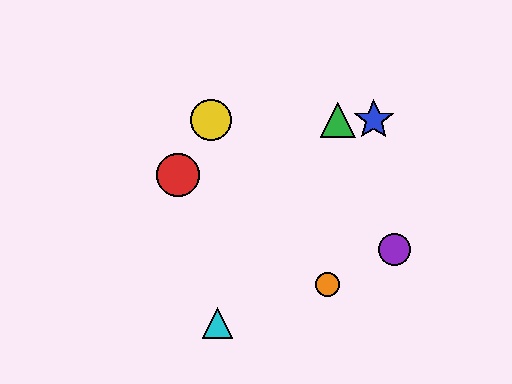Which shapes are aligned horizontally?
The blue star, the green triangle, the yellow circle are aligned horizontally.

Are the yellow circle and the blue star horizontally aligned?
Yes, both are at y≈120.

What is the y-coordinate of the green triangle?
The green triangle is at y≈120.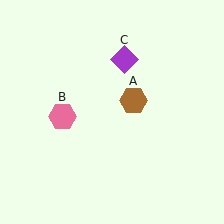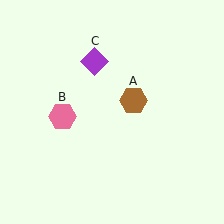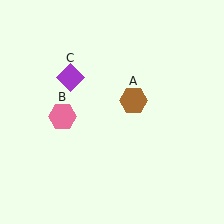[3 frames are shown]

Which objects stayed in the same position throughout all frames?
Brown hexagon (object A) and pink hexagon (object B) remained stationary.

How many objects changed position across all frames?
1 object changed position: purple diamond (object C).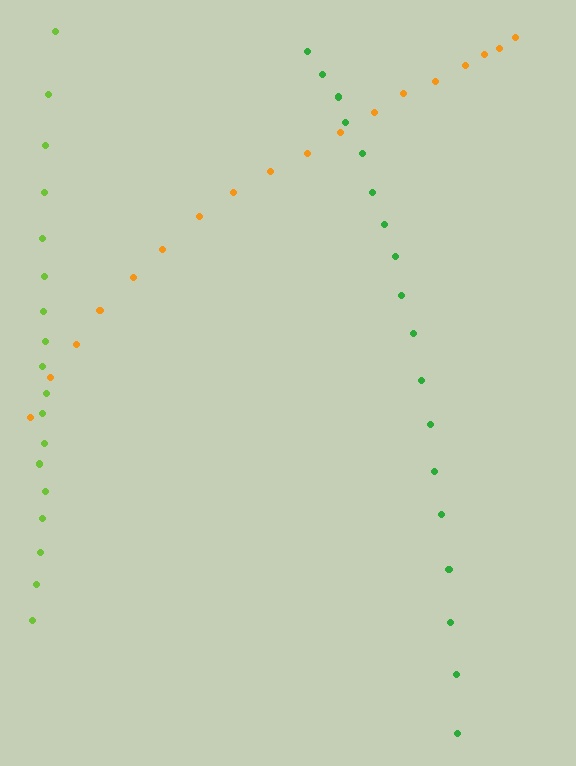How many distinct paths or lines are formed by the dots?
There are 3 distinct paths.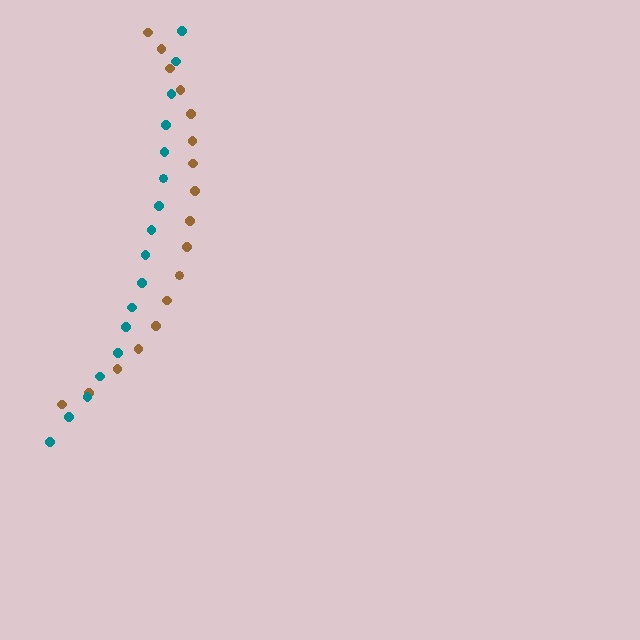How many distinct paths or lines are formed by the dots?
There are 2 distinct paths.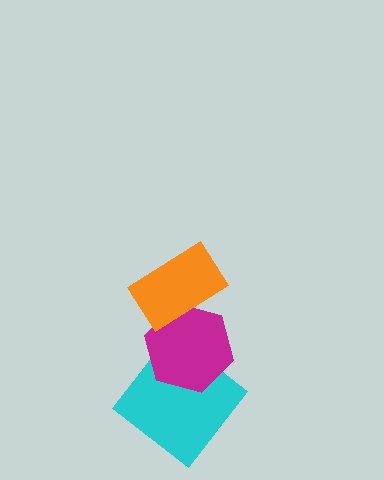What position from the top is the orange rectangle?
The orange rectangle is 1st from the top.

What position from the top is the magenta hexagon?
The magenta hexagon is 2nd from the top.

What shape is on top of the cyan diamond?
The magenta hexagon is on top of the cyan diamond.